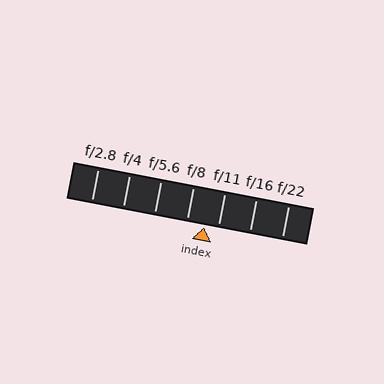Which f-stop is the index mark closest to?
The index mark is closest to f/11.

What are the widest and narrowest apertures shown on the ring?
The widest aperture shown is f/2.8 and the narrowest is f/22.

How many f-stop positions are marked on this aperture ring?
There are 7 f-stop positions marked.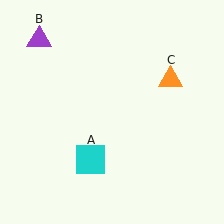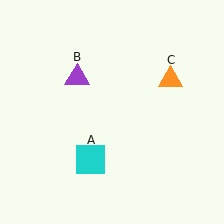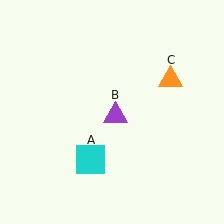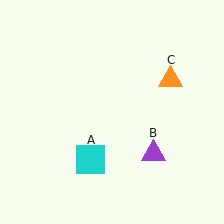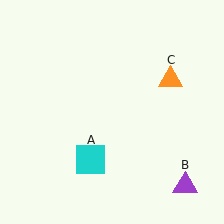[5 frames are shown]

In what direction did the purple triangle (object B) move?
The purple triangle (object B) moved down and to the right.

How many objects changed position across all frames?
1 object changed position: purple triangle (object B).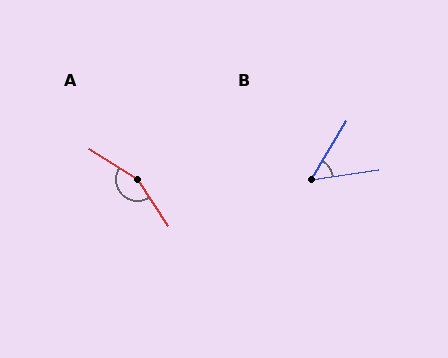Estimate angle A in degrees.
Approximately 156 degrees.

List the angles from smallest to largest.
B (51°), A (156°).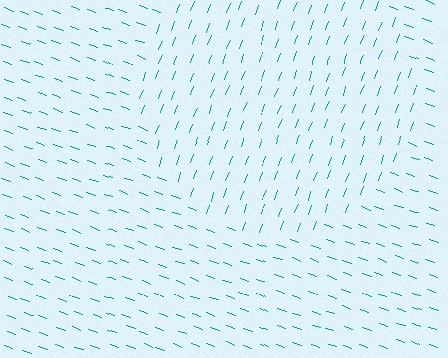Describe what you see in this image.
The image is filled with small teal line segments. A circle region in the image has lines oriented differently from the surrounding lines, creating a visible texture boundary.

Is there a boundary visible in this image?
Yes, there is a texture boundary formed by a change in line orientation.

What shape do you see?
I see a circle.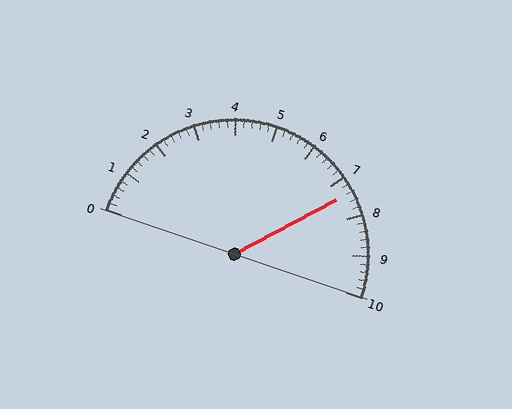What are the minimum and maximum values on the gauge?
The gauge ranges from 0 to 10.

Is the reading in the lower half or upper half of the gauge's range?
The reading is in the upper half of the range (0 to 10).